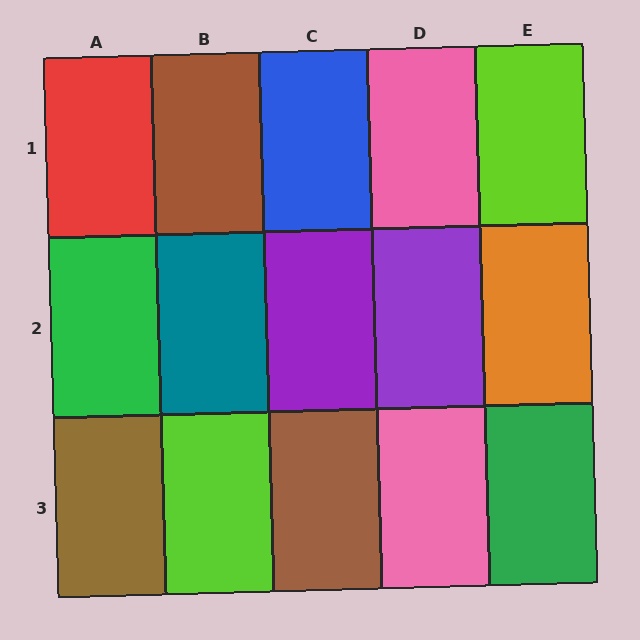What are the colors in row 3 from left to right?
Brown, lime, brown, pink, green.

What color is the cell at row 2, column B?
Teal.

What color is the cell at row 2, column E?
Orange.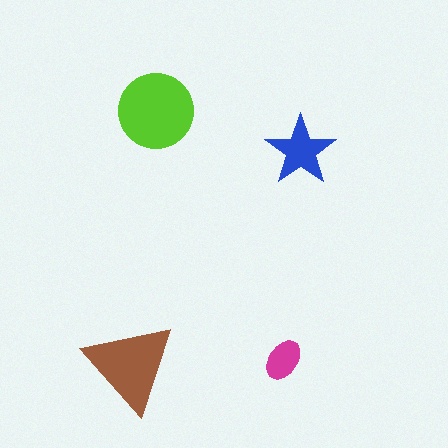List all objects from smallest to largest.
The magenta ellipse, the blue star, the brown triangle, the lime circle.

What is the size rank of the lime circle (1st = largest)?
1st.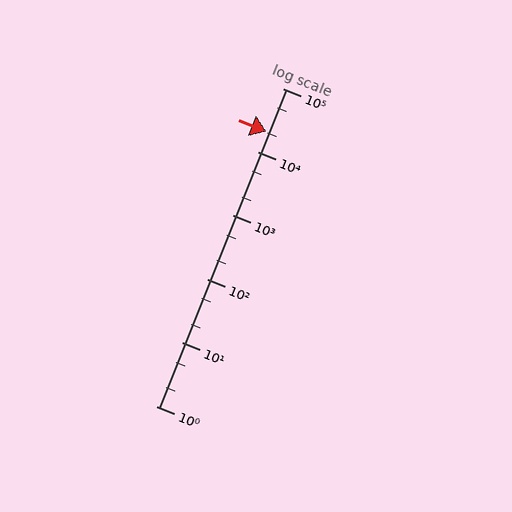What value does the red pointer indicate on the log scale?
The pointer indicates approximately 21000.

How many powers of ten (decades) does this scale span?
The scale spans 5 decades, from 1 to 100000.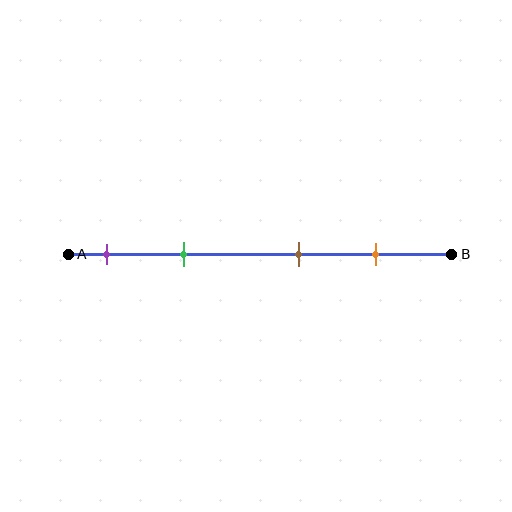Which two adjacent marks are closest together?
The purple and green marks are the closest adjacent pair.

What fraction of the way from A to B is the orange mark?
The orange mark is approximately 80% (0.8) of the way from A to B.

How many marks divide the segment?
There are 4 marks dividing the segment.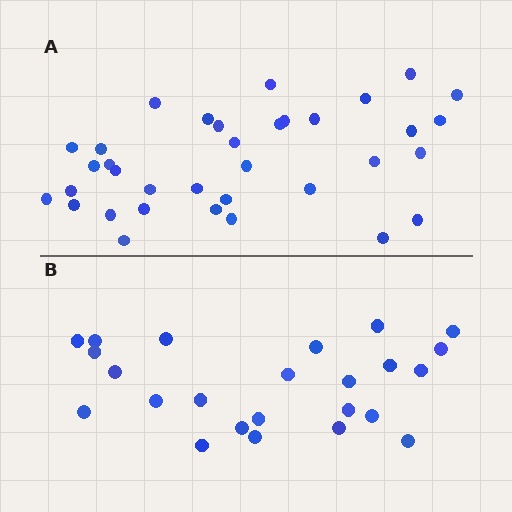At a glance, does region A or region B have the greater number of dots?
Region A (the top region) has more dots.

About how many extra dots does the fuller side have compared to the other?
Region A has roughly 12 or so more dots than region B.